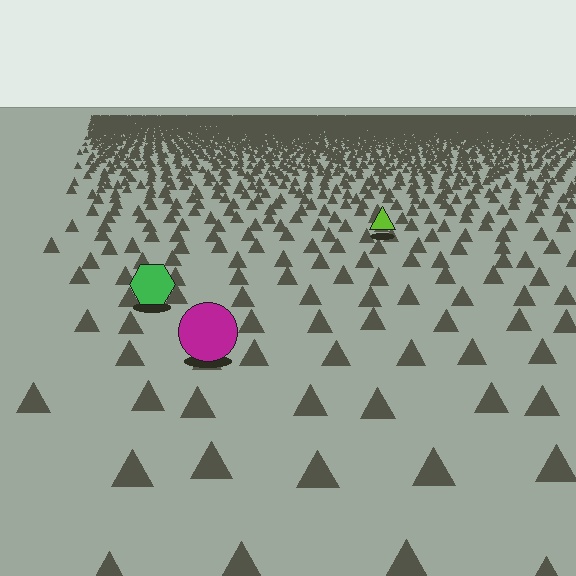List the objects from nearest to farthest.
From nearest to farthest: the magenta circle, the green hexagon, the lime triangle.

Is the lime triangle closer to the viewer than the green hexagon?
No. The green hexagon is closer — you can tell from the texture gradient: the ground texture is coarser near it.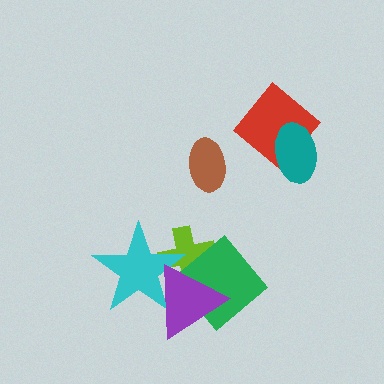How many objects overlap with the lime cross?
3 objects overlap with the lime cross.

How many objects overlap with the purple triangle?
3 objects overlap with the purple triangle.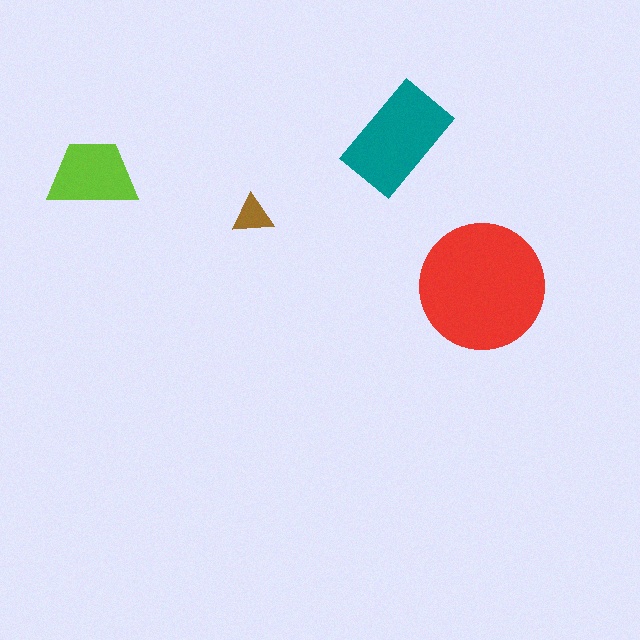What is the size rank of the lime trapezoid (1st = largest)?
3rd.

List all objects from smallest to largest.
The brown triangle, the lime trapezoid, the teal rectangle, the red circle.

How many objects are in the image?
There are 4 objects in the image.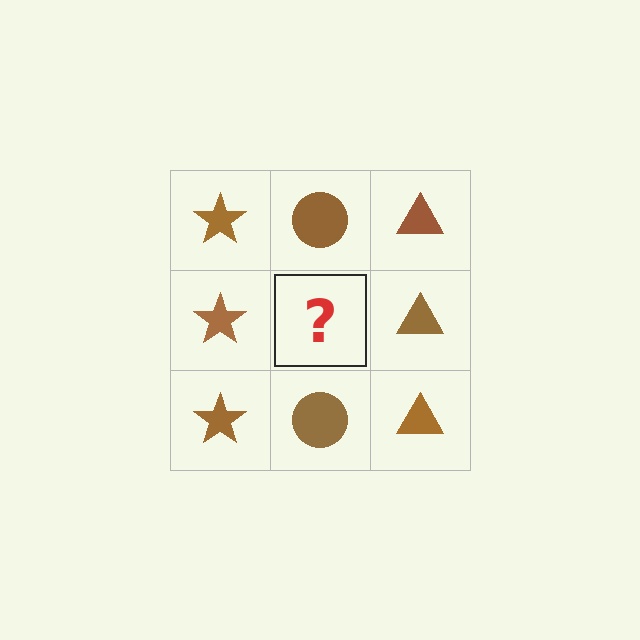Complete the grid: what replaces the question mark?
The question mark should be replaced with a brown circle.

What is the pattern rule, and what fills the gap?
The rule is that each column has a consistent shape. The gap should be filled with a brown circle.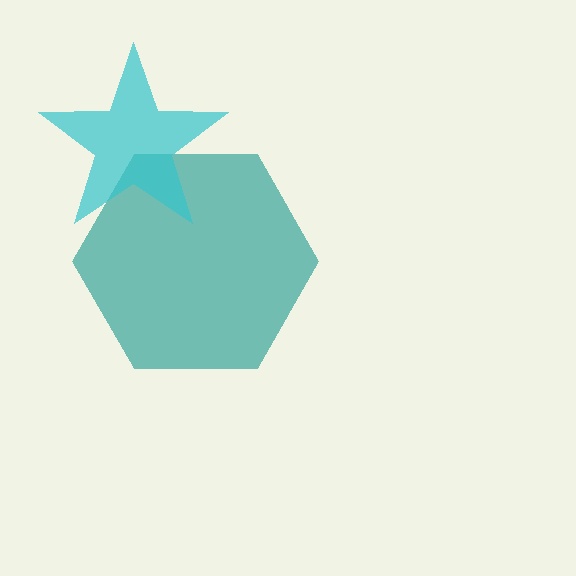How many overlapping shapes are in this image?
There are 2 overlapping shapes in the image.